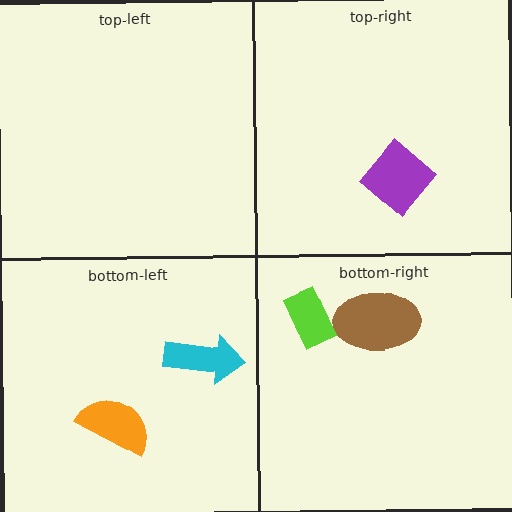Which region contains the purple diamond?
The top-right region.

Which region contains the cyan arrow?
The bottom-left region.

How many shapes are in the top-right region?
1.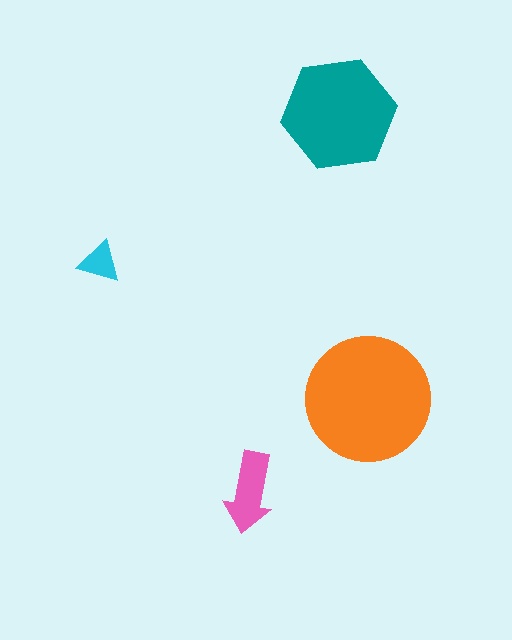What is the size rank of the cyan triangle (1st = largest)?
4th.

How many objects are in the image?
There are 4 objects in the image.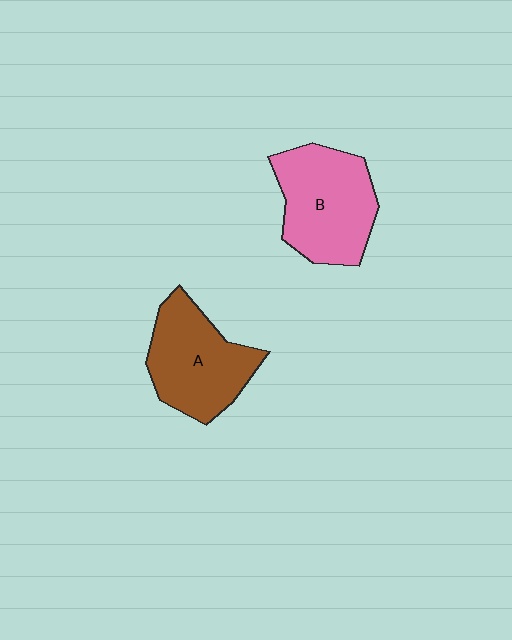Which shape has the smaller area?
Shape A (brown).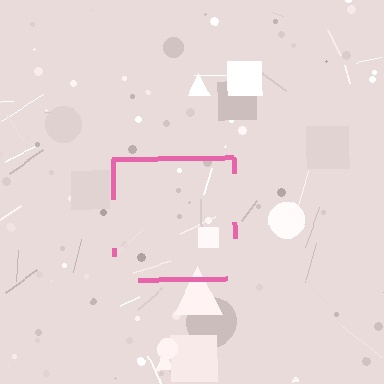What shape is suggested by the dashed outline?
The dashed outline suggests a square.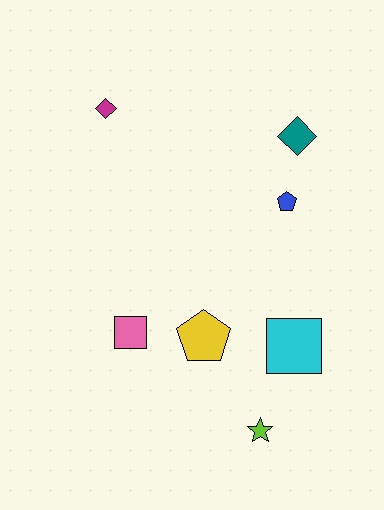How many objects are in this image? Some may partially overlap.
There are 7 objects.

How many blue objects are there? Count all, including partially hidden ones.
There is 1 blue object.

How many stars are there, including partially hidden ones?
There is 1 star.